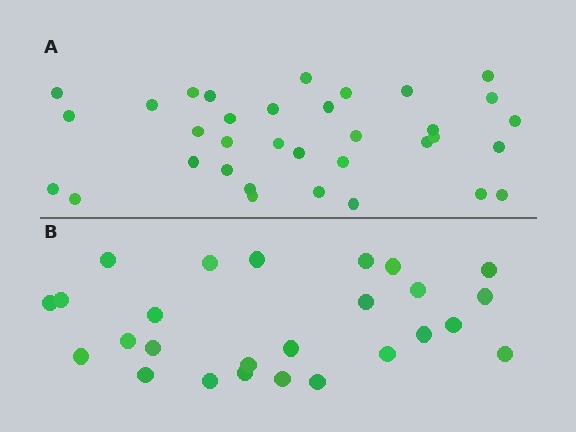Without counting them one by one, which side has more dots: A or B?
Region A (the top region) has more dots.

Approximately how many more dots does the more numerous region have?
Region A has roughly 8 or so more dots than region B.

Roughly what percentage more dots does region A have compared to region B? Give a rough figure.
About 30% more.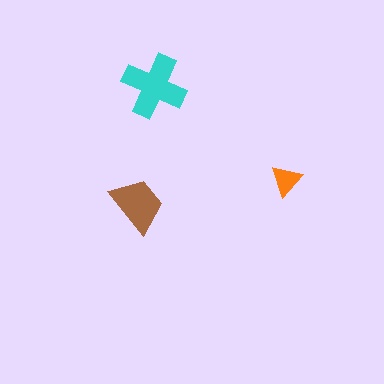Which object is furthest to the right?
The orange triangle is rightmost.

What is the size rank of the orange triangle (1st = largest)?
3rd.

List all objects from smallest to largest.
The orange triangle, the brown trapezoid, the cyan cross.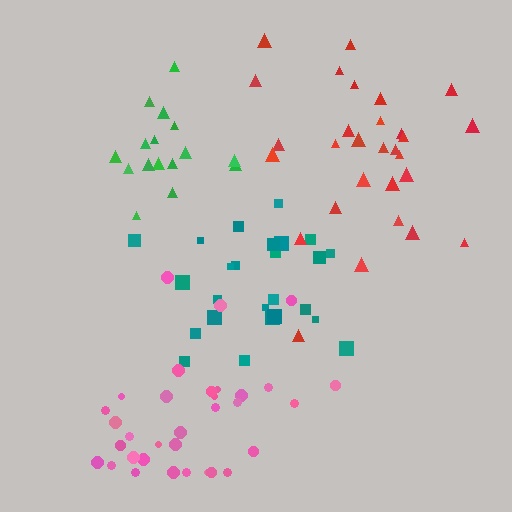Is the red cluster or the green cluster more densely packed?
Green.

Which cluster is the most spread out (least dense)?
Red.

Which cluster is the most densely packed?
Teal.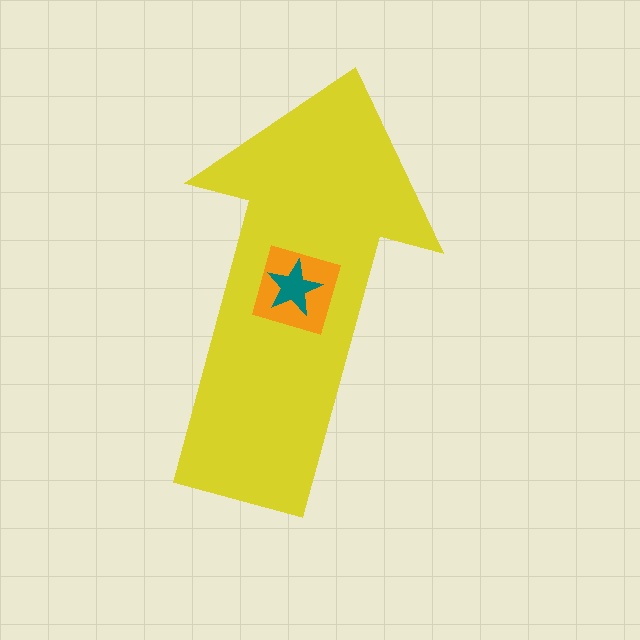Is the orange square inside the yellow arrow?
Yes.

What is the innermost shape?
The teal star.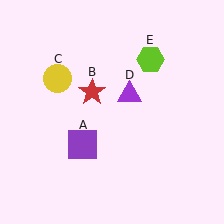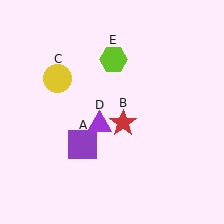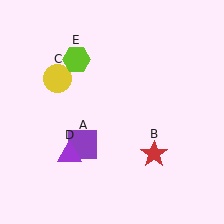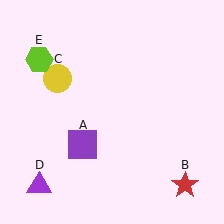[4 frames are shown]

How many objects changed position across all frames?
3 objects changed position: red star (object B), purple triangle (object D), lime hexagon (object E).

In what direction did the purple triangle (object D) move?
The purple triangle (object D) moved down and to the left.